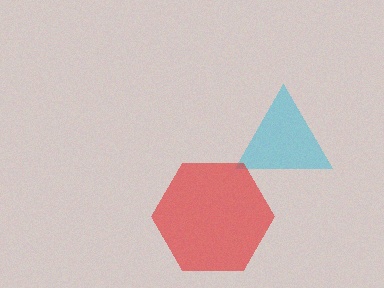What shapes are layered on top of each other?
The layered shapes are: a cyan triangle, a red hexagon.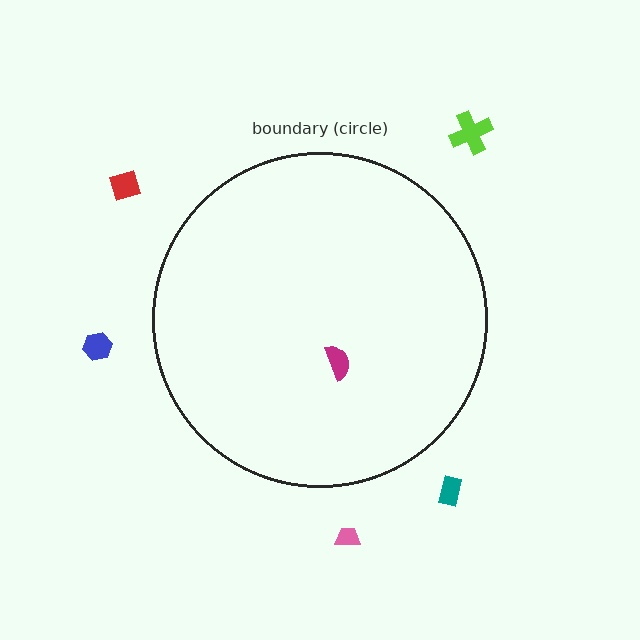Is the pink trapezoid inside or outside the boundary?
Outside.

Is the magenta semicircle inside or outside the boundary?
Inside.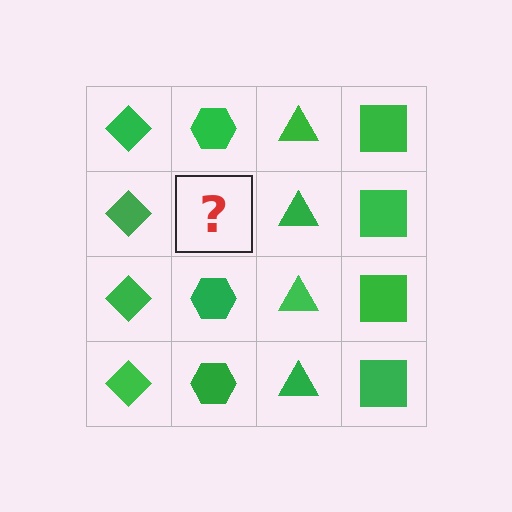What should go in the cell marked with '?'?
The missing cell should contain a green hexagon.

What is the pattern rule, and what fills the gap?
The rule is that each column has a consistent shape. The gap should be filled with a green hexagon.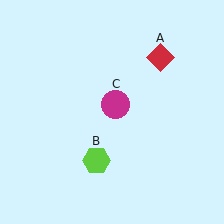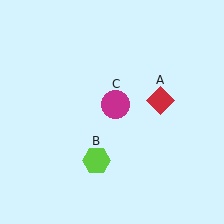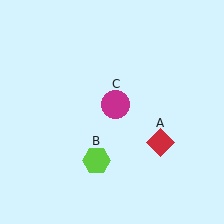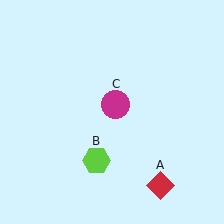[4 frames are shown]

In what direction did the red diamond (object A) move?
The red diamond (object A) moved down.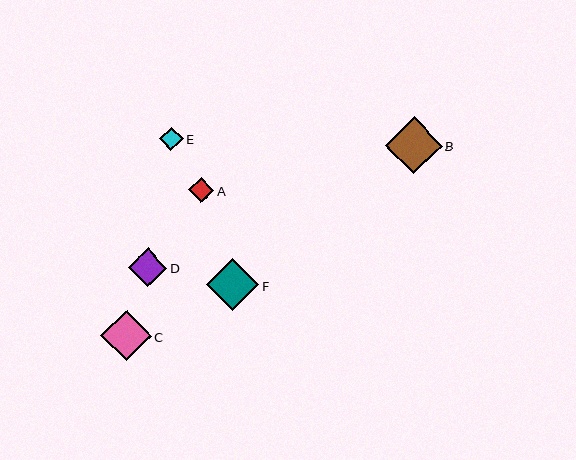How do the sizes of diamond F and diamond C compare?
Diamond F and diamond C are approximately the same size.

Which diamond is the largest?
Diamond B is the largest with a size of approximately 57 pixels.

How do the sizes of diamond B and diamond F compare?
Diamond B and diamond F are approximately the same size.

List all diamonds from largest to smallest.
From largest to smallest: B, F, C, D, A, E.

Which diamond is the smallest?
Diamond E is the smallest with a size of approximately 24 pixels.